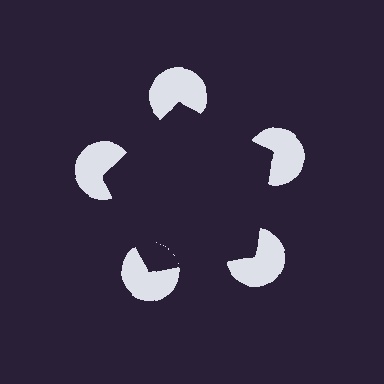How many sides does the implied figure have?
5 sides.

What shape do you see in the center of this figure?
An illusory pentagon — its edges are inferred from the aligned wedge cuts in the pac-man discs, not physically drawn.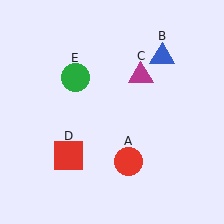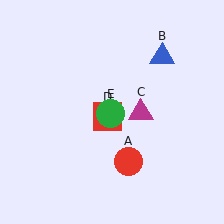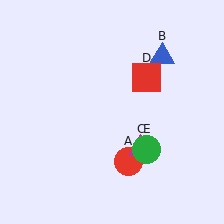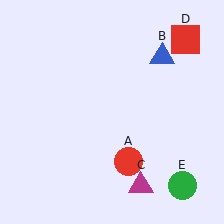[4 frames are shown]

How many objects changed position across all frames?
3 objects changed position: magenta triangle (object C), red square (object D), green circle (object E).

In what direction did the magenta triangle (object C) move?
The magenta triangle (object C) moved down.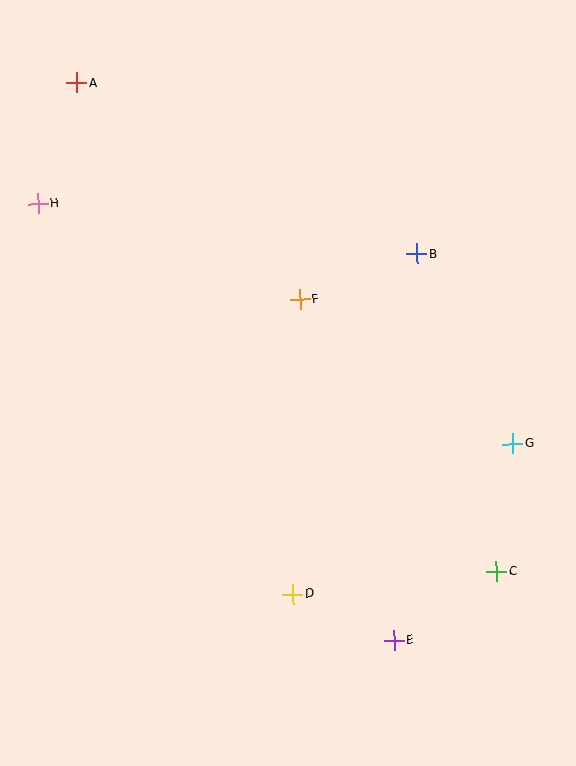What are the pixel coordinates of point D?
Point D is at (293, 594).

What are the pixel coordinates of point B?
Point B is at (417, 254).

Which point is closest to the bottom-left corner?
Point D is closest to the bottom-left corner.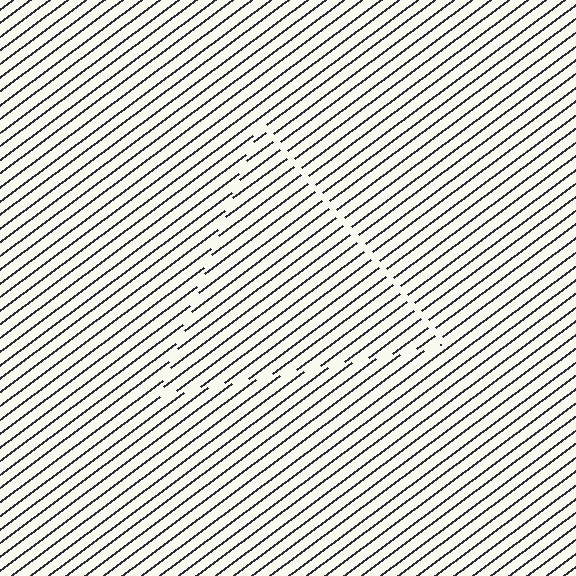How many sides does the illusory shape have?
3 sides — the line-ends trace a triangle.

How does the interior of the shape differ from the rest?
The interior of the shape contains the same grating, shifted by half a period — the contour is defined by the phase discontinuity where line-ends from the inner and outer gratings abut.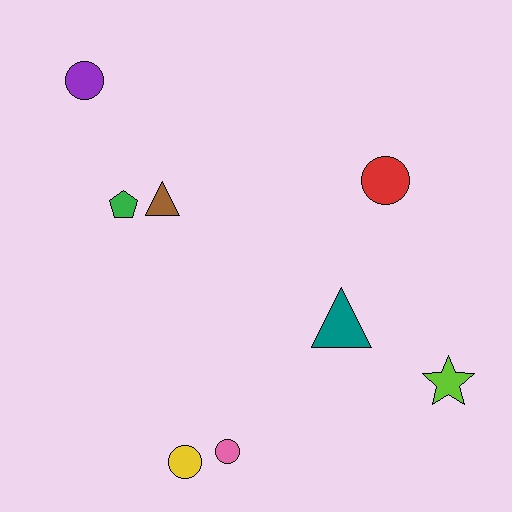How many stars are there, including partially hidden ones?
There is 1 star.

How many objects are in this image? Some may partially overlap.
There are 8 objects.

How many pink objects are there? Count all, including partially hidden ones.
There is 1 pink object.